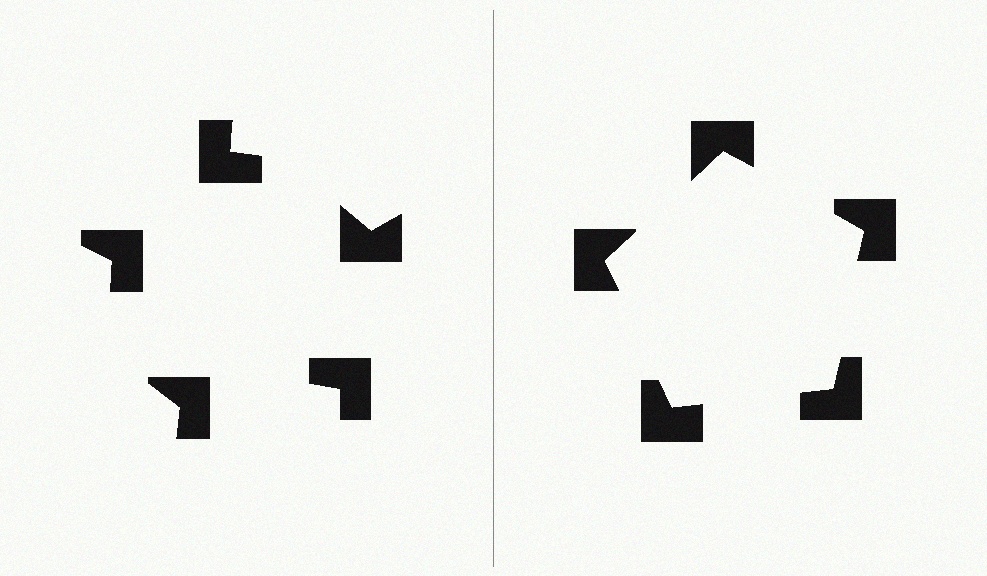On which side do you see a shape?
An illusory pentagon appears on the right side. On the left side the wedge cuts are rotated, so no coherent shape forms.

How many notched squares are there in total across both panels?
10 — 5 on each side.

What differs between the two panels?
The notched squares are positioned identically on both sides; only the wedge orientations differ. On the right they align to a pentagon; on the left they are misaligned.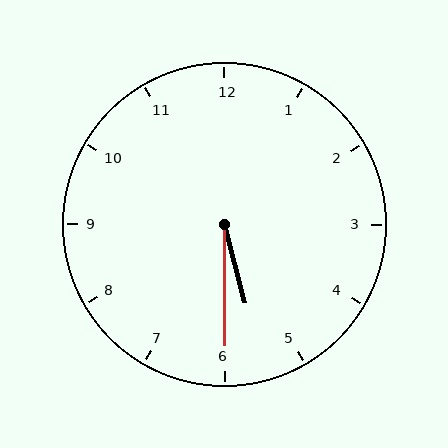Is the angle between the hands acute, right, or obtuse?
It is acute.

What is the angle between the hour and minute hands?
Approximately 15 degrees.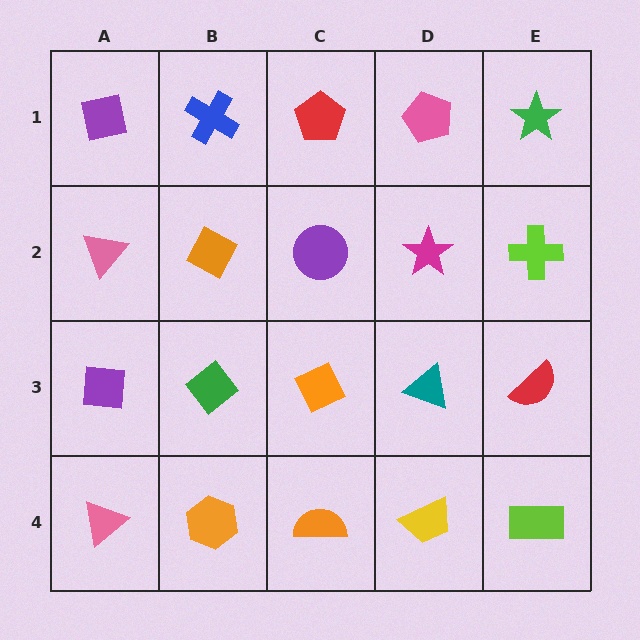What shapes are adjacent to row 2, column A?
A purple square (row 1, column A), a purple square (row 3, column A), an orange diamond (row 2, column B).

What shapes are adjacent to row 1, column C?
A purple circle (row 2, column C), a blue cross (row 1, column B), a pink pentagon (row 1, column D).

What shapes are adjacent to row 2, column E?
A green star (row 1, column E), a red semicircle (row 3, column E), a magenta star (row 2, column D).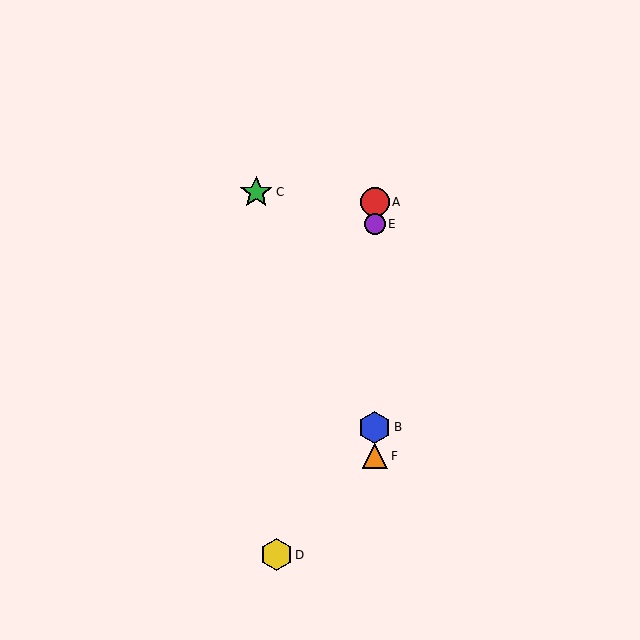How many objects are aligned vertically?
4 objects (A, B, E, F) are aligned vertically.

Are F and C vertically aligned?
No, F is at x≈375 and C is at x≈256.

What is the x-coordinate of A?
Object A is at x≈375.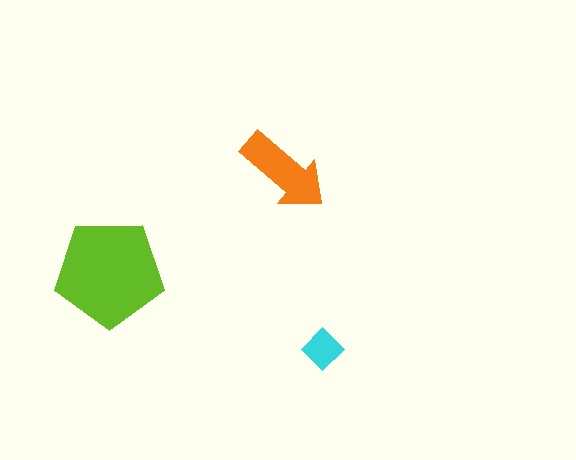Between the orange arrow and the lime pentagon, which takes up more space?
The lime pentagon.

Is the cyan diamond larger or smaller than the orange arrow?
Smaller.